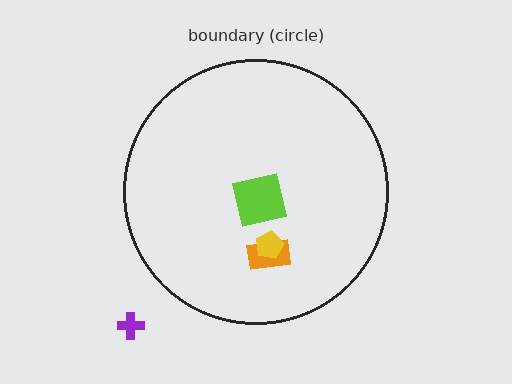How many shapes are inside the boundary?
4 inside, 1 outside.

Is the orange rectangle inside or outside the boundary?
Inside.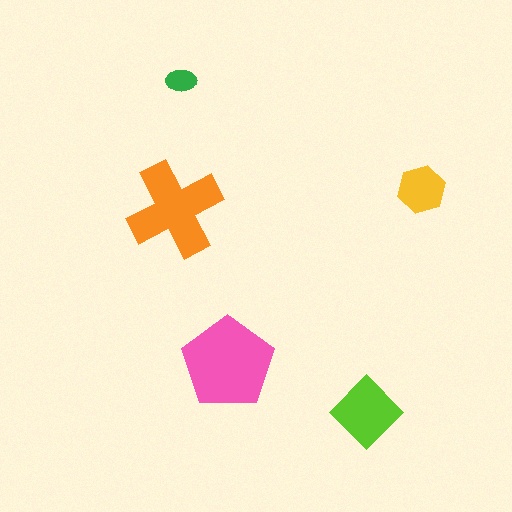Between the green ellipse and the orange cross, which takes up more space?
The orange cross.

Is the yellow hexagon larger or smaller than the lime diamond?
Smaller.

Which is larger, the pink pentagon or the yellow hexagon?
The pink pentagon.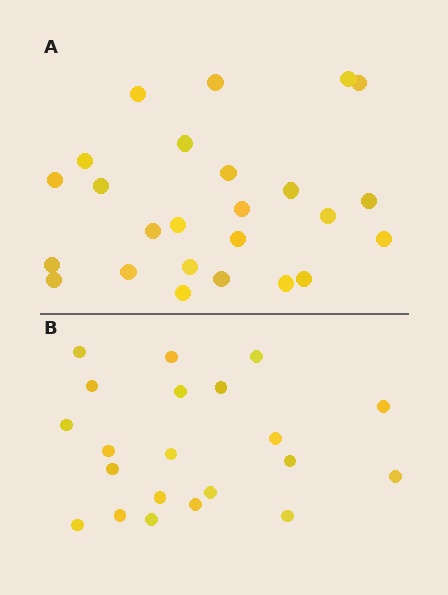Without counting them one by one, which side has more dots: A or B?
Region A (the top region) has more dots.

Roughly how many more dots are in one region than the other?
Region A has about 4 more dots than region B.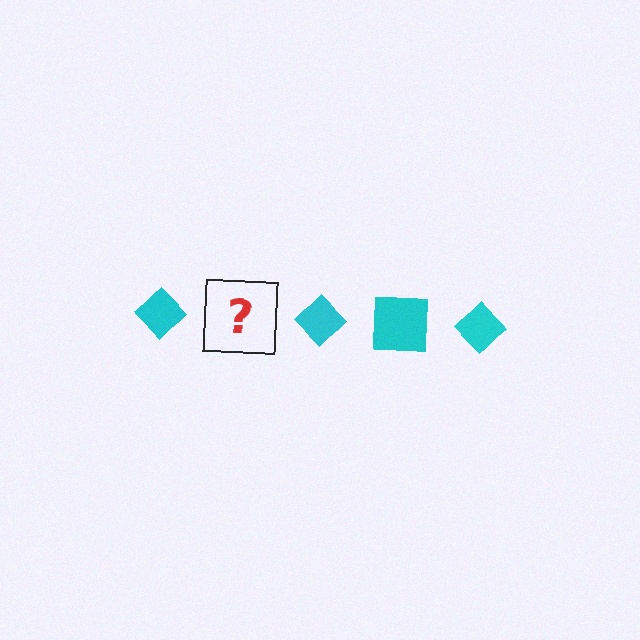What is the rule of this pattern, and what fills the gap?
The rule is that the pattern cycles through diamond, square shapes in cyan. The gap should be filled with a cyan square.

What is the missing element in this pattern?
The missing element is a cyan square.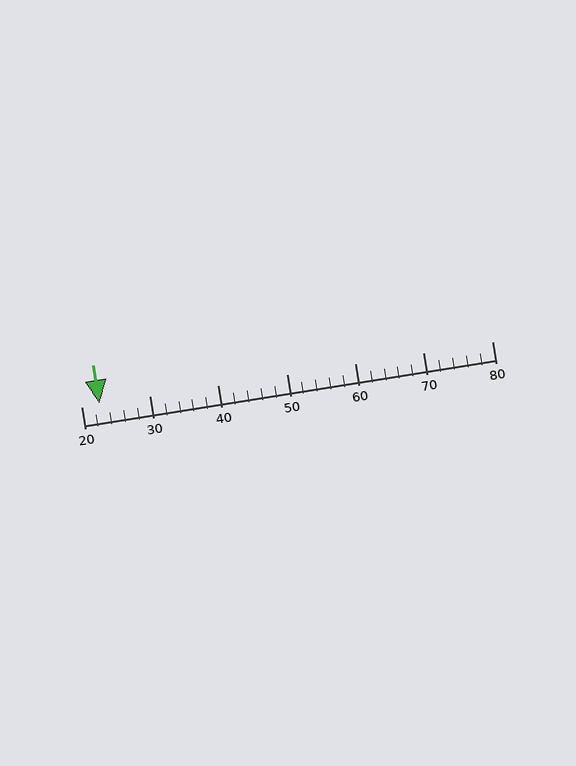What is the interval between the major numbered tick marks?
The major tick marks are spaced 10 units apart.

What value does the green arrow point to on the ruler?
The green arrow points to approximately 23.